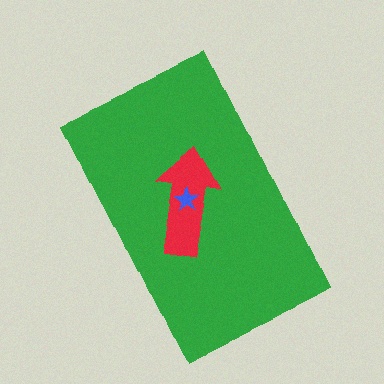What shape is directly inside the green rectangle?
The red arrow.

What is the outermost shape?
The green rectangle.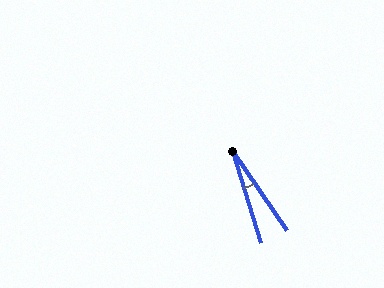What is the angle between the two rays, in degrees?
Approximately 17 degrees.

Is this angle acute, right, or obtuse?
It is acute.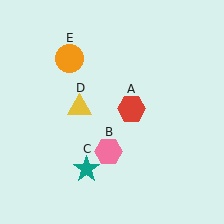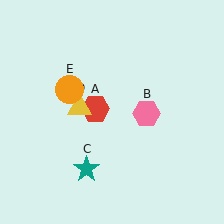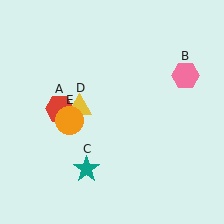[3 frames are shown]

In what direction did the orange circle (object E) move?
The orange circle (object E) moved down.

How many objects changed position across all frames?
3 objects changed position: red hexagon (object A), pink hexagon (object B), orange circle (object E).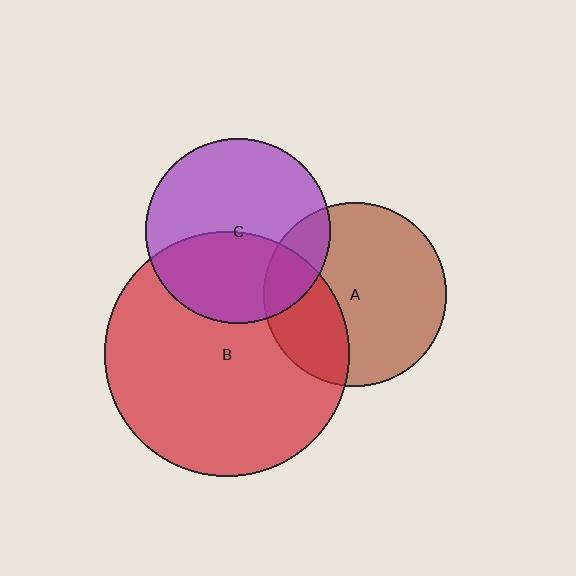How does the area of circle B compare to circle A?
Approximately 1.8 times.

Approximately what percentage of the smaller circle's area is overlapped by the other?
Approximately 30%.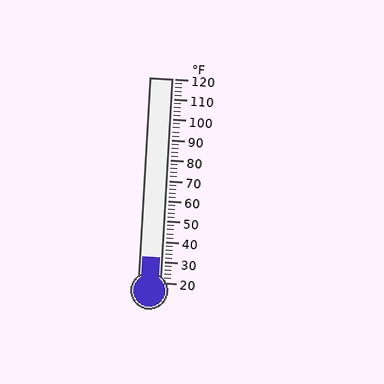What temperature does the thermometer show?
The thermometer shows approximately 32°F.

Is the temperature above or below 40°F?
The temperature is below 40°F.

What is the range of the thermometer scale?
The thermometer scale ranges from 20°F to 120°F.